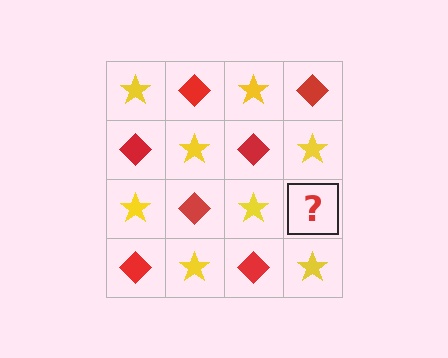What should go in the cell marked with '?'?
The missing cell should contain a red diamond.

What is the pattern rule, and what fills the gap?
The rule is that it alternates yellow star and red diamond in a checkerboard pattern. The gap should be filled with a red diamond.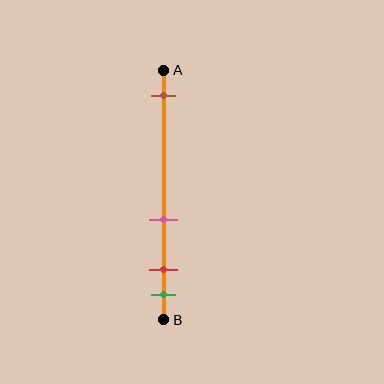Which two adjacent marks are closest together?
The red and green marks are the closest adjacent pair.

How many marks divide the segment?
There are 4 marks dividing the segment.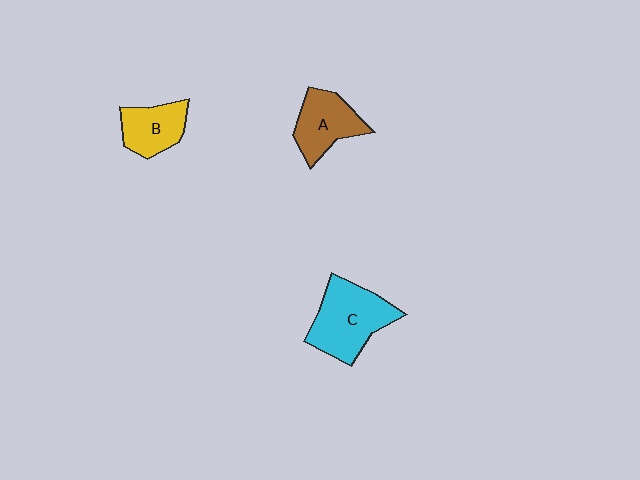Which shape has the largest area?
Shape C (cyan).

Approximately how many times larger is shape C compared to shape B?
Approximately 1.6 times.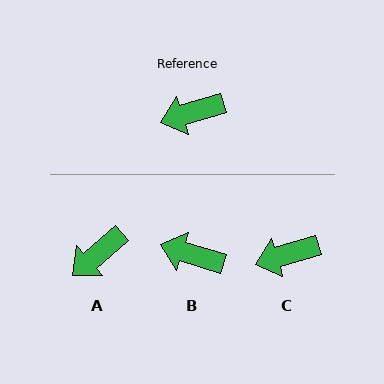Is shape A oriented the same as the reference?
No, it is off by about 24 degrees.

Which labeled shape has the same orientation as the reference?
C.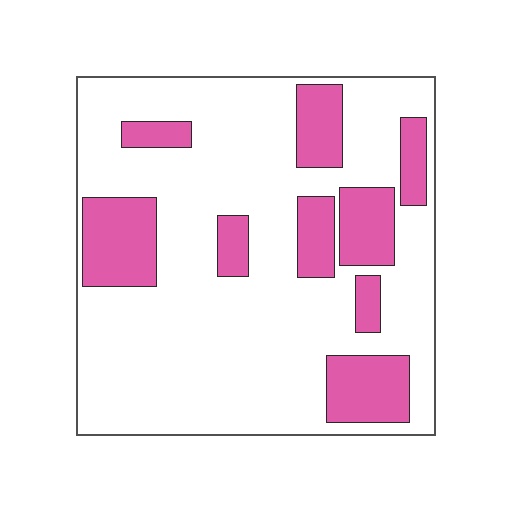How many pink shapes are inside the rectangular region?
9.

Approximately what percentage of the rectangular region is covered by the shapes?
Approximately 25%.